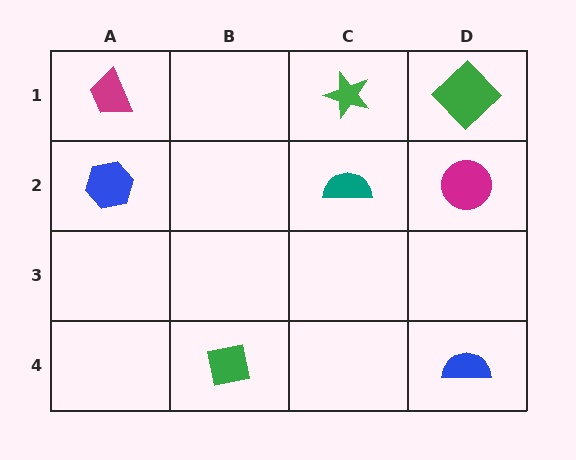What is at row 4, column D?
A blue semicircle.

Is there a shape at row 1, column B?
No, that cell is empty.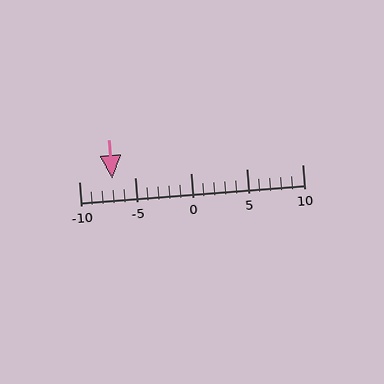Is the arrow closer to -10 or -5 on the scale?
The arrow is closer to -5.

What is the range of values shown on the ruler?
The ruler shows values from -10 to 10.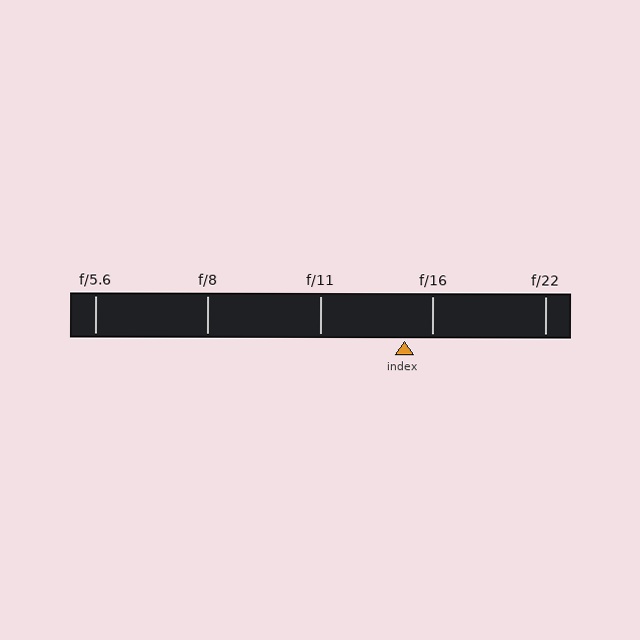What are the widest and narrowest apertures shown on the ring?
The widest aperture shown is f/5.6 and the narrowest is f/22.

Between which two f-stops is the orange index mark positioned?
The index mark is between f/11 and f/16.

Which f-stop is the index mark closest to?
The index mark is closest to f/16.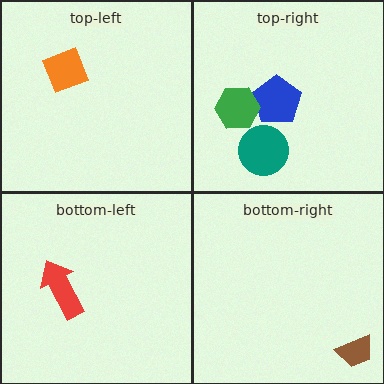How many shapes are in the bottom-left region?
1.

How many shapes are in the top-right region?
3.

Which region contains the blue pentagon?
The top-right region.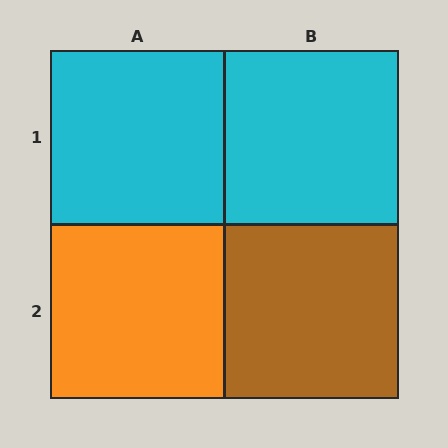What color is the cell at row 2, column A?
Orange.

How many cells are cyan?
2 cells are cyan.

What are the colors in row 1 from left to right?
Cyan, cyan.